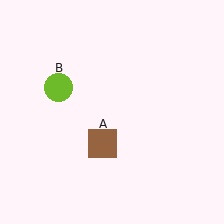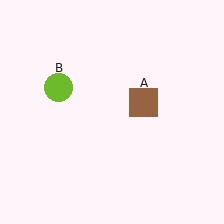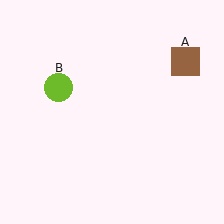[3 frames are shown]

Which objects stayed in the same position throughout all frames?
Lime circle (object B) remained stationary.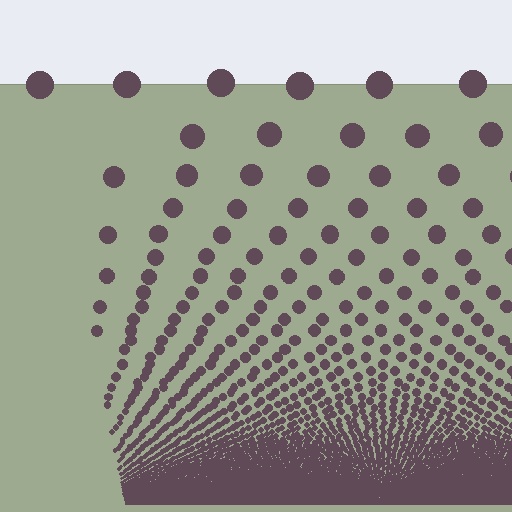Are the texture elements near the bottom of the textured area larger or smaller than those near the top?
Smaller. The gradient is inverted — elements near the bottom are smaller and denser.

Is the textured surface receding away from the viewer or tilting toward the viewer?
The surface appears to tilt toward the viewer. Texture elements get larger and sparser toward the top.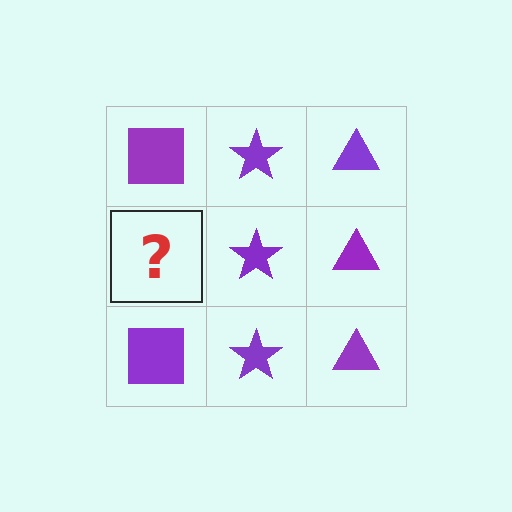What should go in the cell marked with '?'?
The missing cell should contain a purple square.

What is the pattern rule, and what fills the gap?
The rule is that each column has a consistent shape. The gap should be filled with a purple square.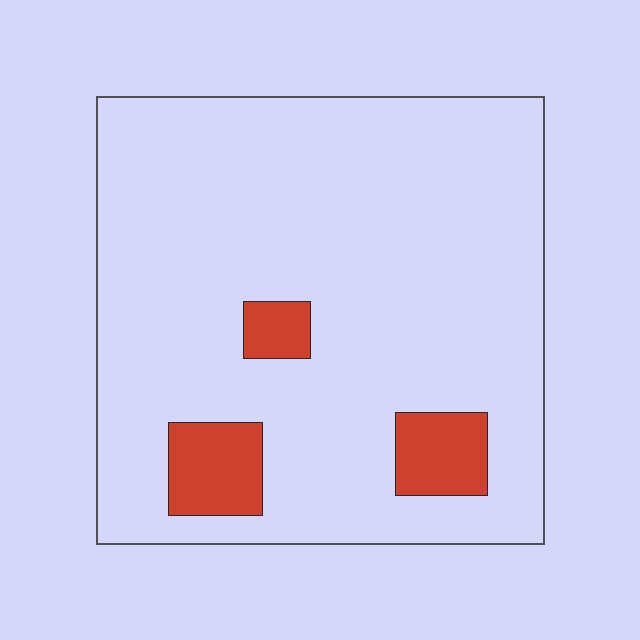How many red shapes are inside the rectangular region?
3.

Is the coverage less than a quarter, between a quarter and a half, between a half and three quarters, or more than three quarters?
Less than a quarter.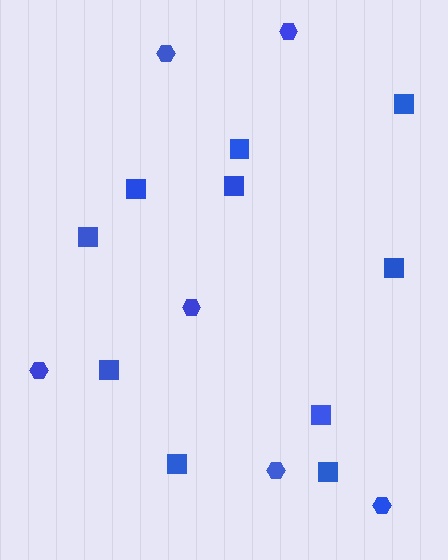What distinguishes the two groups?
There are 2 groups: one group of squares (10) and one group of hexagons (6).